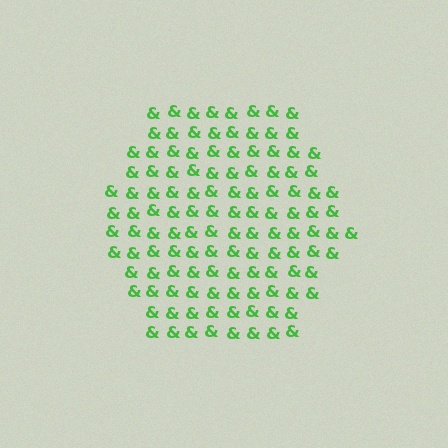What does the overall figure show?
The overall figure shows a hexagon.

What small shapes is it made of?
It is made of small ampersands.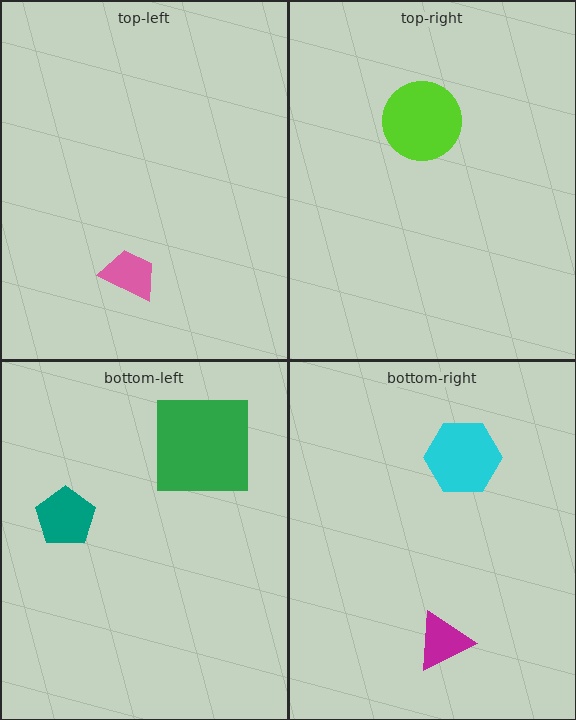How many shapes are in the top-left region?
1.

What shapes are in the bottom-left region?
The teal pentagon, the green square.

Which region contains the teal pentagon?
The bottom-left region.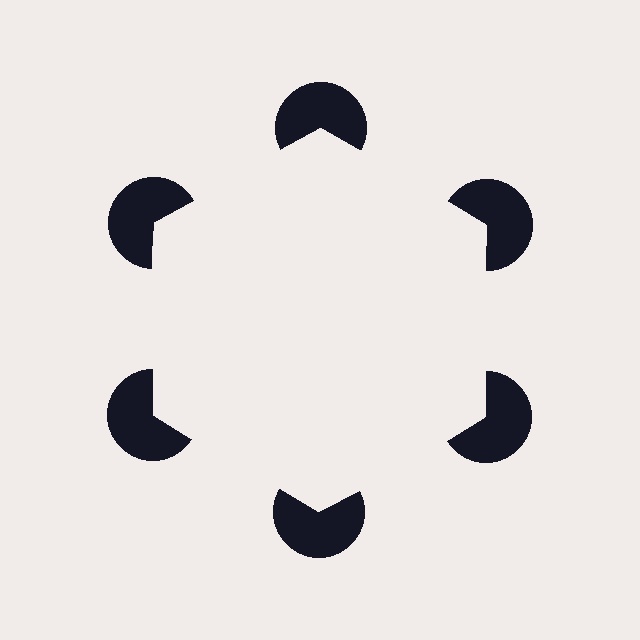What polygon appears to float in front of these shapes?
An illusory hexagon — its edges are inferred from the aligned wedge cuts in the pac-man discs, not physically drawn.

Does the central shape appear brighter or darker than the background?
It typically appears slightly brighter than the background, even though no actual brightness change is drawn.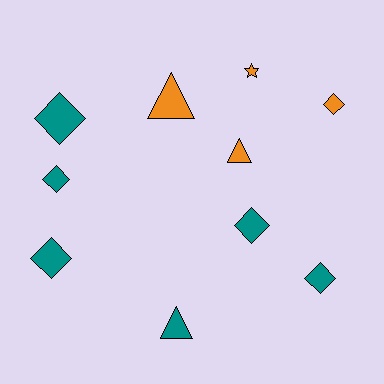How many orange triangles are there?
There are 2 orange triangles.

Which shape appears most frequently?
Diamond, with 6 objects.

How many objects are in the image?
There are 10 objects.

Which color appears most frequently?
Teal, with 6 objects.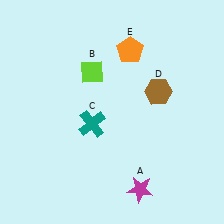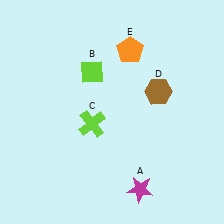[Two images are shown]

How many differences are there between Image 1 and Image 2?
There is 1 difference between the two images.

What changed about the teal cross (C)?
In Image 1, C is teal. In Image 2, it changed to lime.